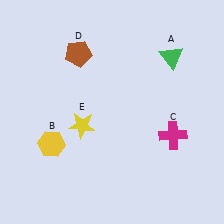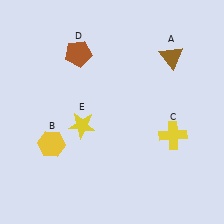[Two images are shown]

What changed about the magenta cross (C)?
In Image 1, C is magenta. In Image 2, it changed to yellow.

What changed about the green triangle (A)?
In Image 1, A is green. In Image 2, it changed to brown.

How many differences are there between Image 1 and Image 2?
There are 2 differences between the two images.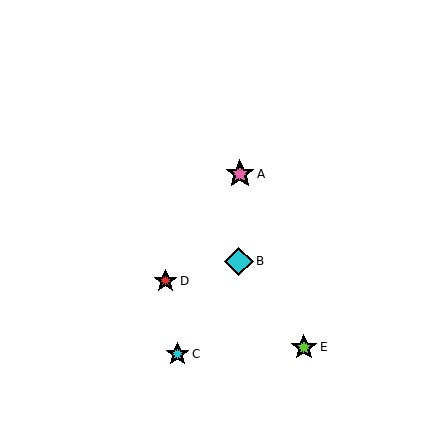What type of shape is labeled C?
Shape C is a cyan star.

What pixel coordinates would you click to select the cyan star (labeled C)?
Click at (177, 354) to select the cyan star C.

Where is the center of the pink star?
The center of the pink star is at (240, 174).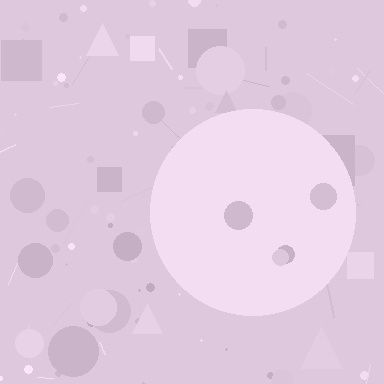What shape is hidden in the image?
A circle is hidden in the image.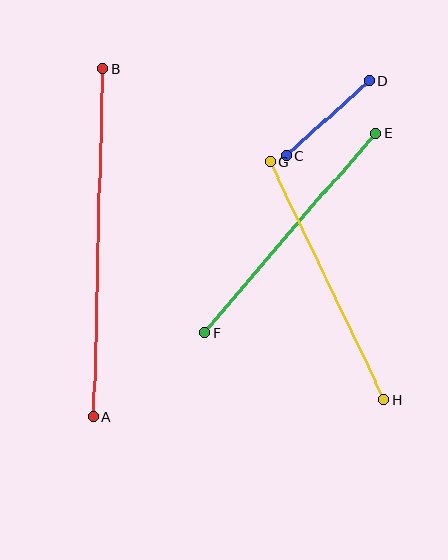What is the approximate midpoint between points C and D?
The midpoint is at approximately (328, 118) pixels.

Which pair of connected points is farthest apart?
Points A and B are farthest apart.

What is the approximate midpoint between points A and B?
The midpoint is at approximately (98, 243) pixels.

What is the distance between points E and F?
The distance is approximately 263 pixels.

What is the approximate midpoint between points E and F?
The midpoint is at approximately (290, 233) pixels.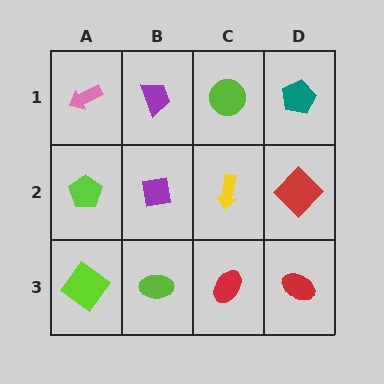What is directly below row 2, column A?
A lime diamond.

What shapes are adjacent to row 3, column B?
A purple square (row 2, column B), a lime diamond (row 3, column A), a red ellipse (row 3, column C).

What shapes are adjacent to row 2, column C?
A lime circle (row 1, column C), a red ellipse (row 3, column C), a purple square (row 2, column B), a red diamond (row 2, column D).